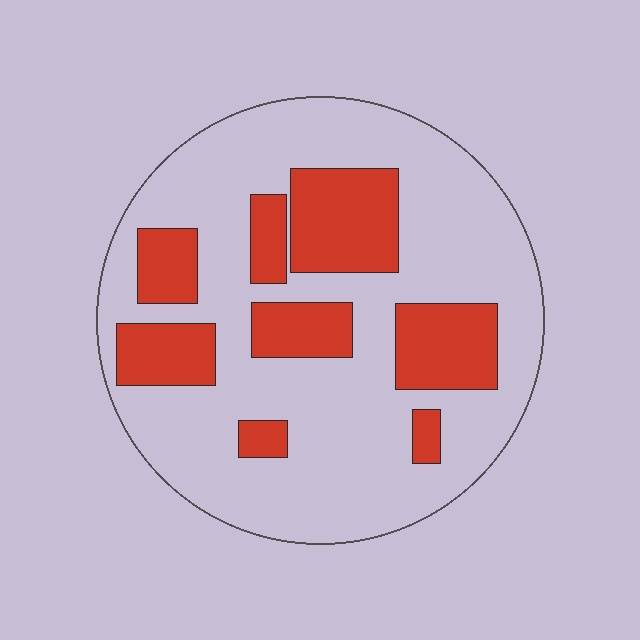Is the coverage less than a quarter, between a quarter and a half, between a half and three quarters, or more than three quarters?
Between a quarter and a half.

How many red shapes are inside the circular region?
8.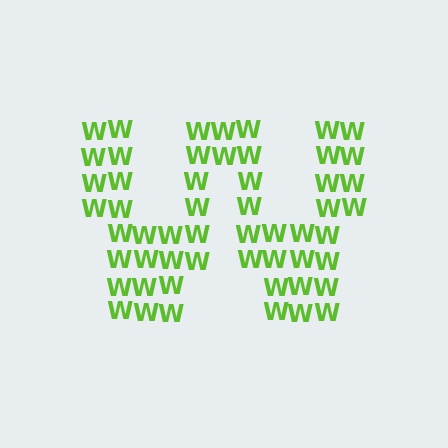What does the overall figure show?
The overall figure shows the letter W.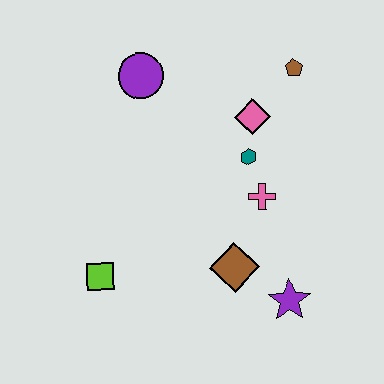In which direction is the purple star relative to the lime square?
The purple star is to the right of the lime square.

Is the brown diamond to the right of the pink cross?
No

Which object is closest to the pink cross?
The teal hexagon is closest to the pink cross.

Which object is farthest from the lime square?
The brown pentagon is farthest from the lime square.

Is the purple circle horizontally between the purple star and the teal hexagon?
No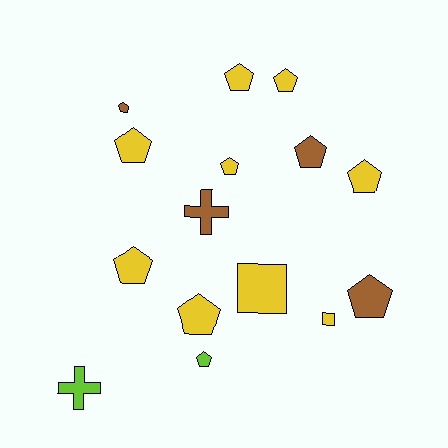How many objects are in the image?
There are 15 objects.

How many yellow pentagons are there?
There are 7 yellow pentagons.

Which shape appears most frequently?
Pentagon, with 11 objects.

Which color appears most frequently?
Yellow, with 9 objects.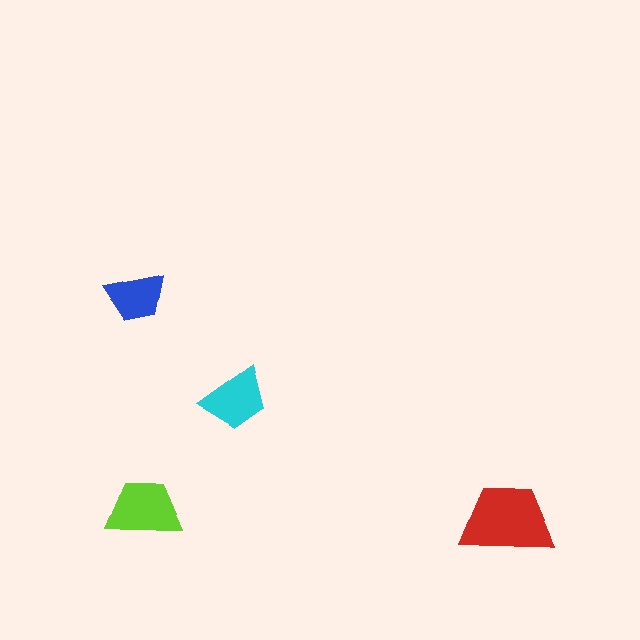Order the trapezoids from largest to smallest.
the red one, the lime one, the cyan one, the blue one.